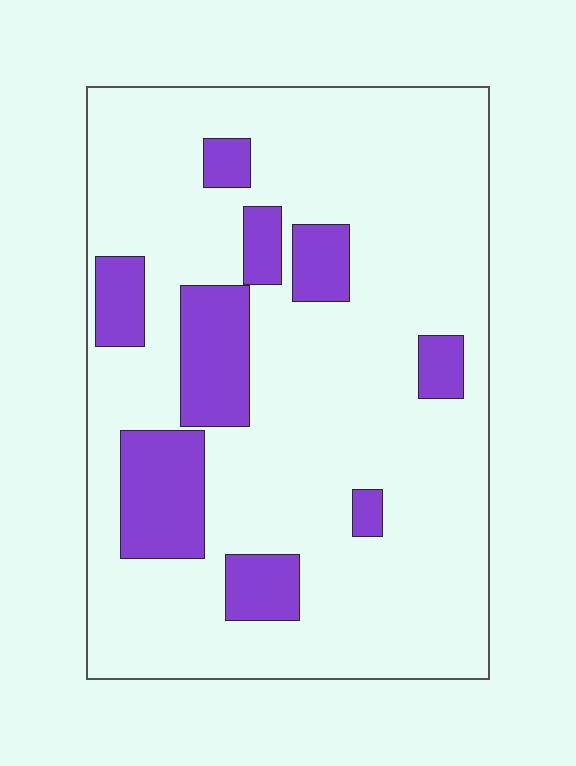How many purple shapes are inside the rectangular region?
9.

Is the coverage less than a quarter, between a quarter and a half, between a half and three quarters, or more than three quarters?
Less than a quarter.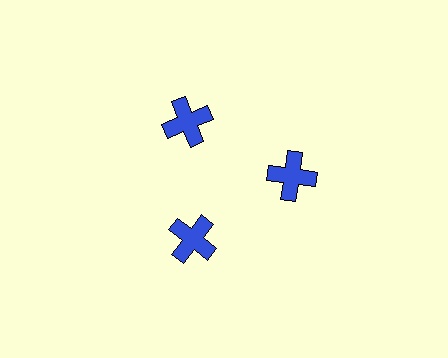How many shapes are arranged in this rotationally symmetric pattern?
There are 3 shapes, arranged in 3 groups of 1.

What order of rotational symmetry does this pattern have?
This pattern has 3-fold rotational symmetry.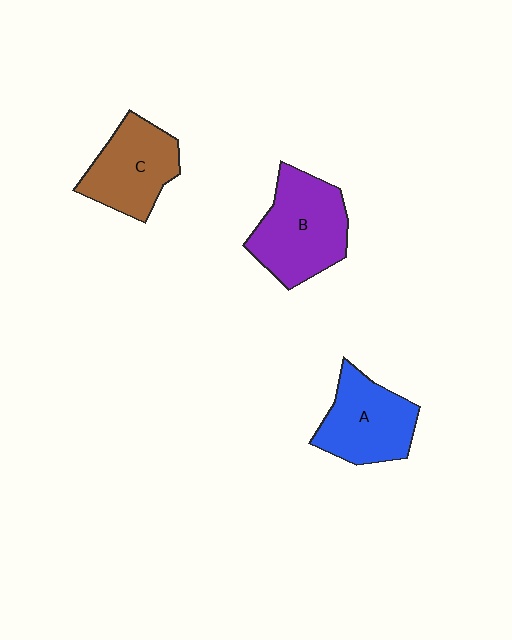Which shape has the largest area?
Shape B (purple).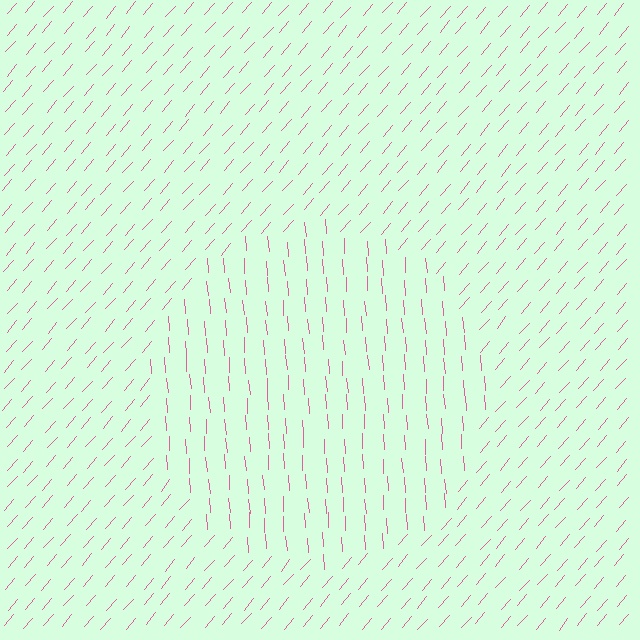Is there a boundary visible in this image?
Yes, there is a texture boundary formed by a change in line orientation.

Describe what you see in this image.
The image is filled with small pink line segments. A circle region in the image has lines oriented differently from the surrounding lines, creating a visible texture boundary.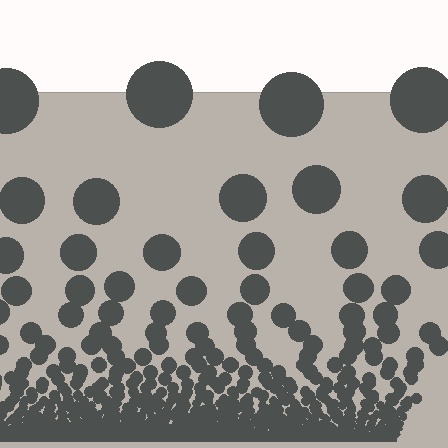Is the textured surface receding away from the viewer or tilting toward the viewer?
The surface appears to tilt toward the viewer. Texture elements get larger and sparser toward the top.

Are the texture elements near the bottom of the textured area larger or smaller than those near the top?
Smaller. The gradient is inverted — elements near the bottom are smaller and denser.